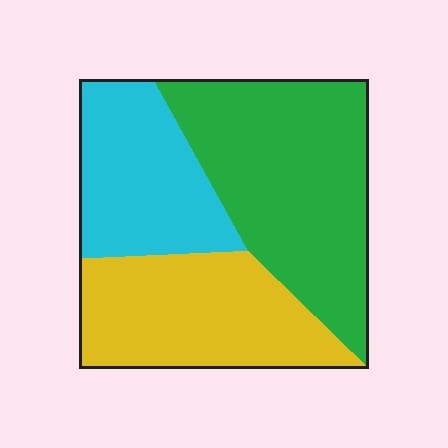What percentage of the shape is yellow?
Yellow covers roughly 30% of the shape.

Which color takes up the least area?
Cyan, at roughly 25%.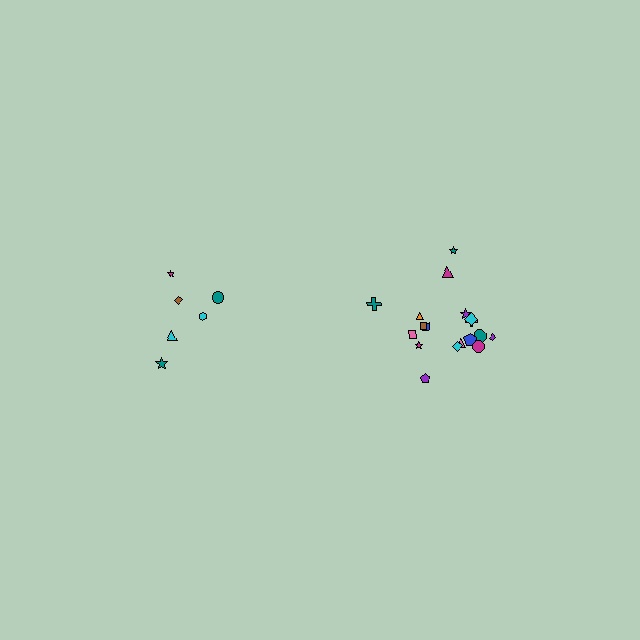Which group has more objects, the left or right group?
The right group.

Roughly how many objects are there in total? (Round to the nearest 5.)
Roughly 25 objects in total.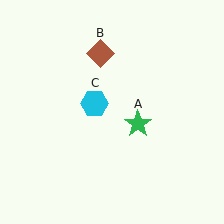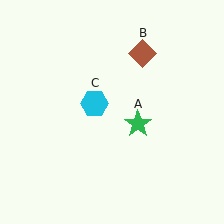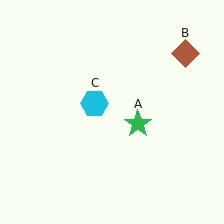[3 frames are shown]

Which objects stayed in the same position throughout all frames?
Green star (object A) and cyan hexagon (object C) remained stationary.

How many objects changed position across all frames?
1 object changed position: brown diamond (object B).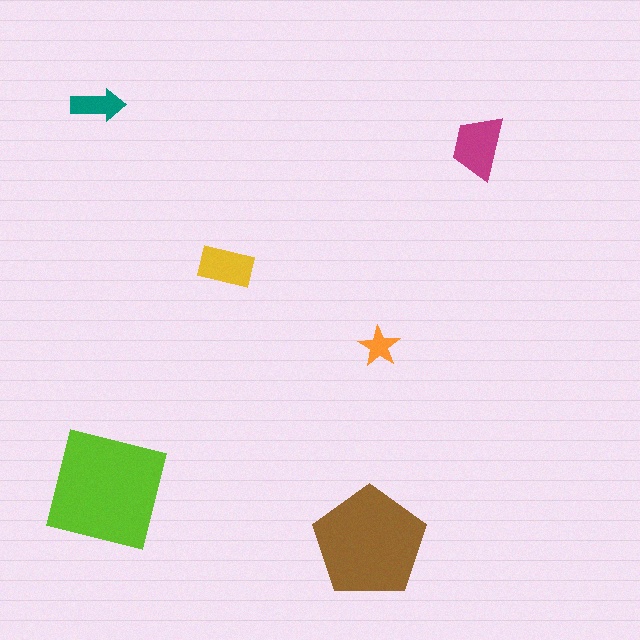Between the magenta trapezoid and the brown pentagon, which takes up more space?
The brown pentagon.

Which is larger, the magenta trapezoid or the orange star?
The magenta trapezoid.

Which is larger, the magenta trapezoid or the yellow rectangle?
The magenta trapezoid.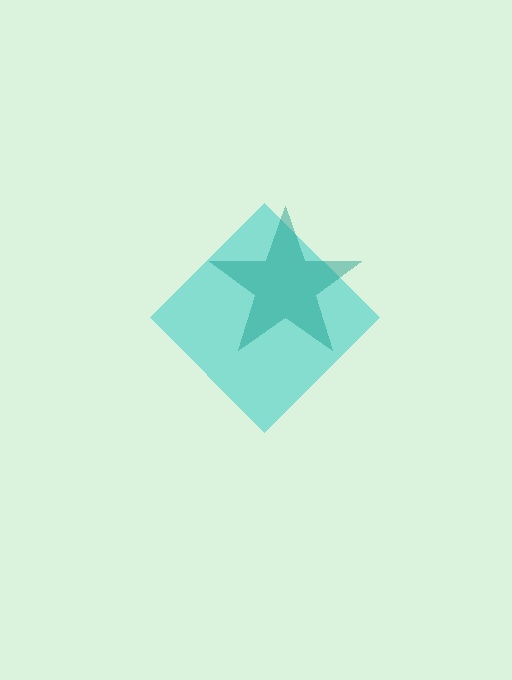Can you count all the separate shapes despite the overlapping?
Yes, there are 2 separate shapes.